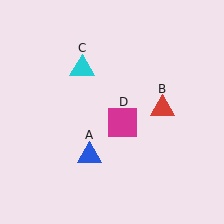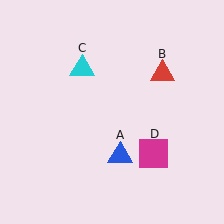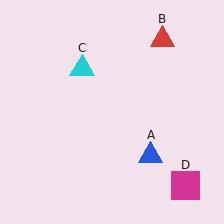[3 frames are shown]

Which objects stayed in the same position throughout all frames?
Cyan triangle (object C) remained stationary.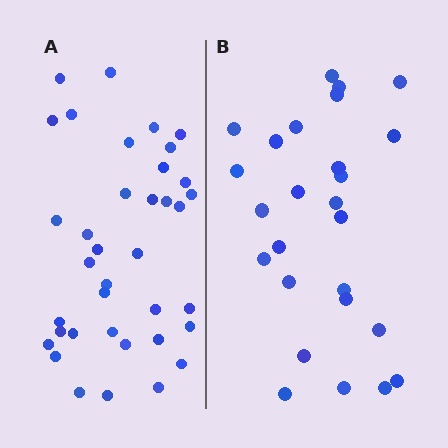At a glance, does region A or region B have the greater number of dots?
Region A (the left region) has more dots.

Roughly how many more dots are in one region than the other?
Region A has roughly 12 or so more dots than region B.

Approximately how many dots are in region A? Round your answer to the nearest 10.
About 40 dots. (The exact count is 37, which rounds to 40.)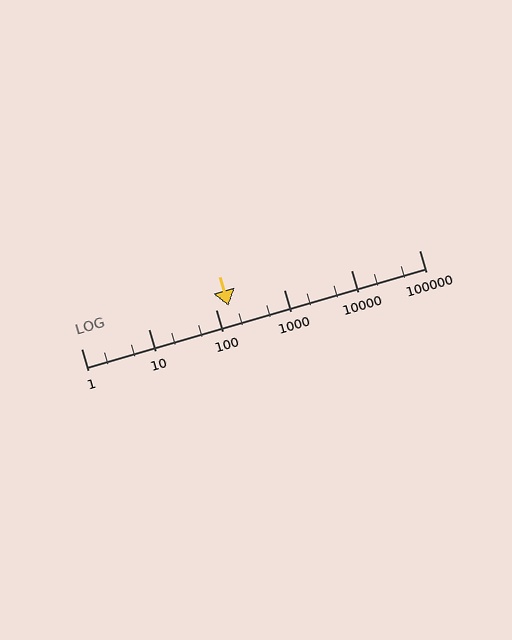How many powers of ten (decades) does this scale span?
The scale spans 5 decades, from 1 to 100000.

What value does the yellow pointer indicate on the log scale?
The pointer indicates approximately 150.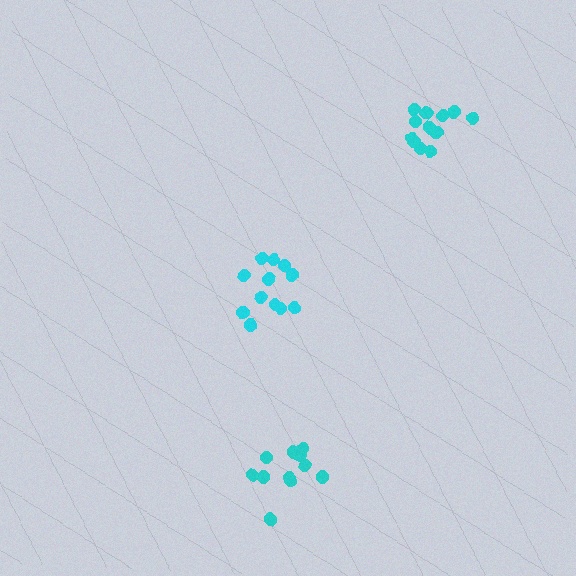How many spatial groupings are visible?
There are 3 spatial groupings.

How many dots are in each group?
Group 1: 12 dots, Group 2: 11 dots, Group 3: 12 dots (35 total).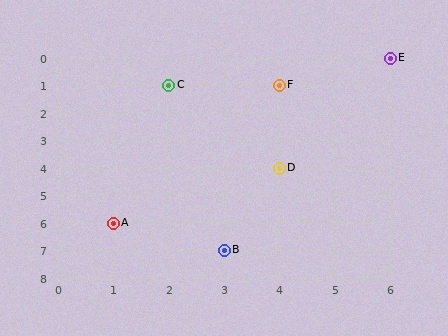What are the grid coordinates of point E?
Point E is at grid coordinates (6, 0).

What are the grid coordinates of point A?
Point A is at grid coordinates (1, 6).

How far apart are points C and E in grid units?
Points C and E are 4 columns and 1 row apart (about 4.1 grid units diagonally).